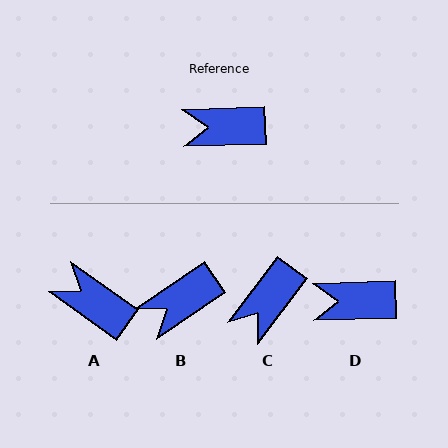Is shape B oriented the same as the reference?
No, it is off by about 32 degrees.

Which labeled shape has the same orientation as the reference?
D.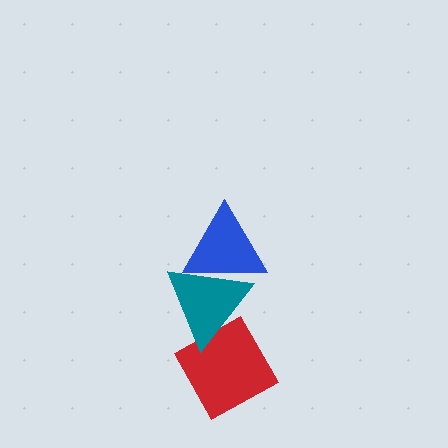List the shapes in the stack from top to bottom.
From top to bottom: the blue triangle, the teal triangle, the red diamond.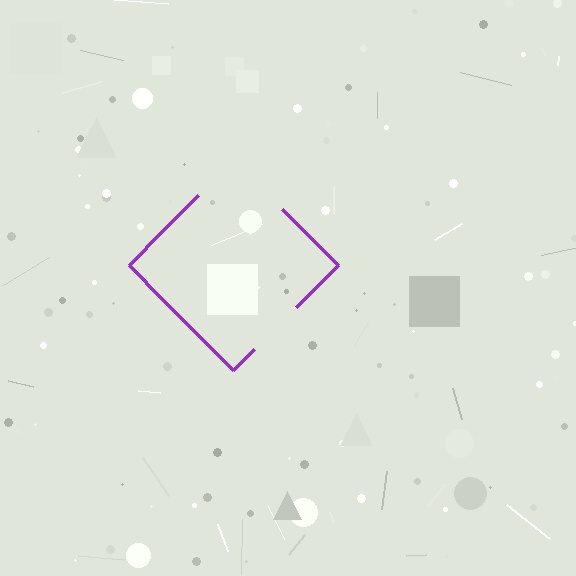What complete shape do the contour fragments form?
The contour fragments form a diamond.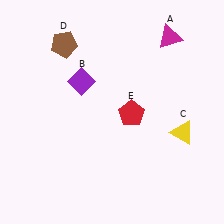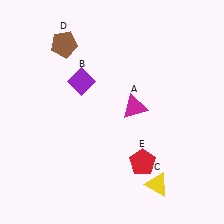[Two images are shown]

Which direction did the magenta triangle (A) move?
The magenta triangle (A) moved down.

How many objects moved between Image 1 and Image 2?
3 objects moved between the two images.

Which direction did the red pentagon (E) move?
The red pentagon (E) moved down.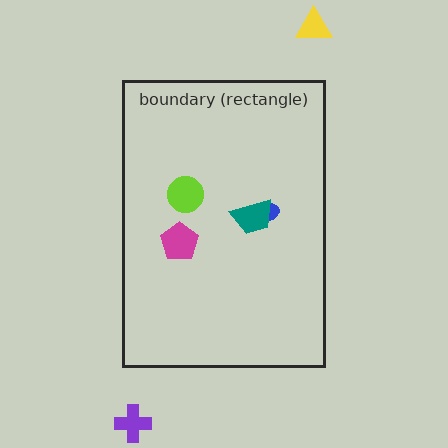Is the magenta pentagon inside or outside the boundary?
Inside.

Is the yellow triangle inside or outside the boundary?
Outside.